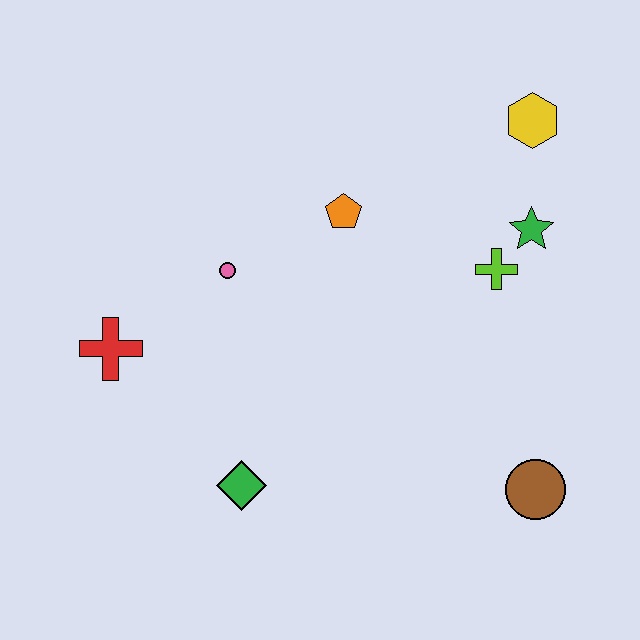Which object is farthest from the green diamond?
The yellow hexagon is farthest from the green diamond.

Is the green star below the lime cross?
No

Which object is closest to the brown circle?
The lime cross is closest to the brown circle.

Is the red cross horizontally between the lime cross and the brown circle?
No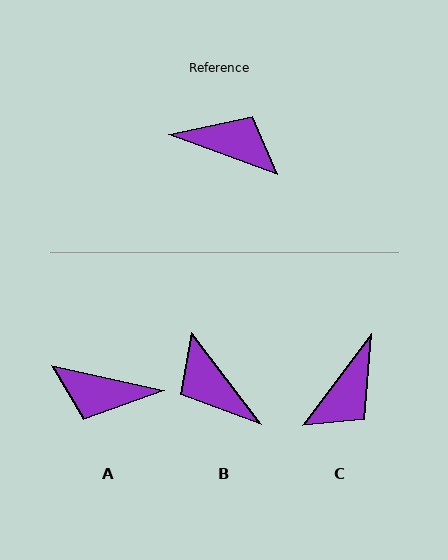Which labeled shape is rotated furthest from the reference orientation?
A, about 172 degrees away.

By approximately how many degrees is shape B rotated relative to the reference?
Approximately 147 degrees counter-clockwise.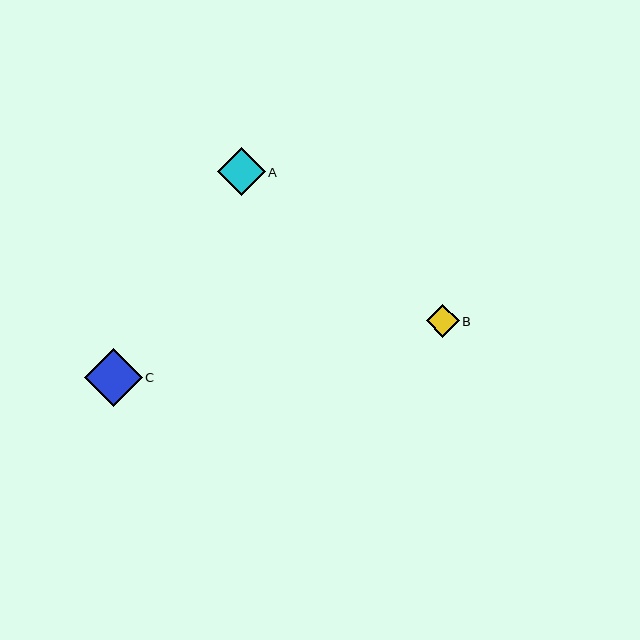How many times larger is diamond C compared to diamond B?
Diamond C is approximately 1.8 times the size of diamond B.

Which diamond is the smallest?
Diamond B is the smallest with a size of approximately 33 pixels.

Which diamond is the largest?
Diamond C is the largest with a size of approximately 58 pixels.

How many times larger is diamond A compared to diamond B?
Diamond A is approximately 1.5 times the size of diamond B.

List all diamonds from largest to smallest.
From largest to smallest: C, A, B.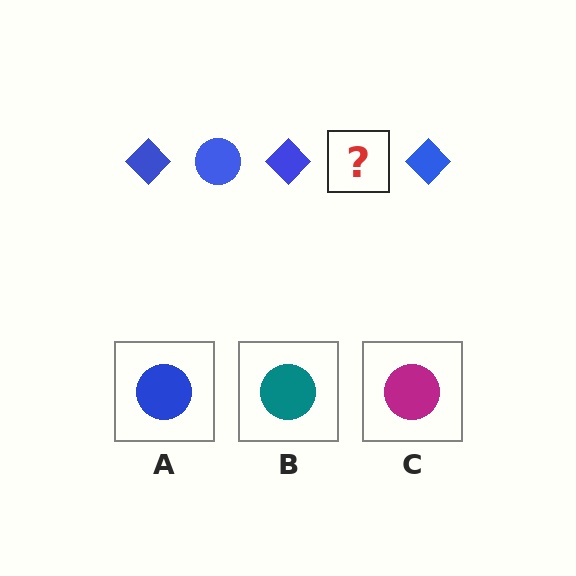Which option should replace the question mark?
Option A.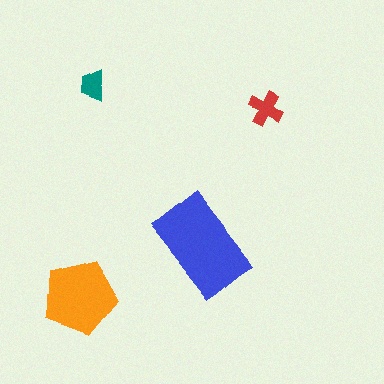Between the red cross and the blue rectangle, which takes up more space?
The blue rectangle.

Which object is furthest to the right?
The red cross is rightmost.